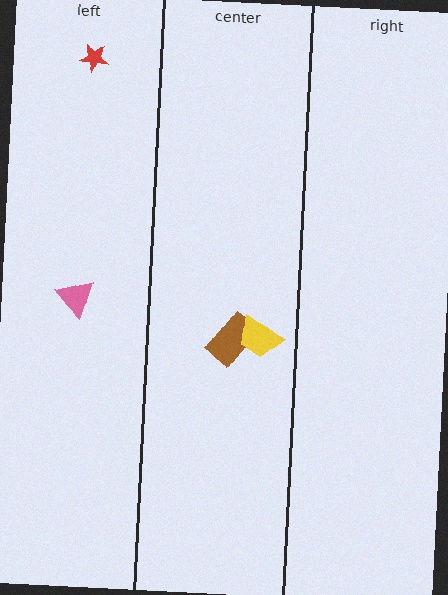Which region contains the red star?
The left region.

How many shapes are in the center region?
2.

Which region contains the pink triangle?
The left region.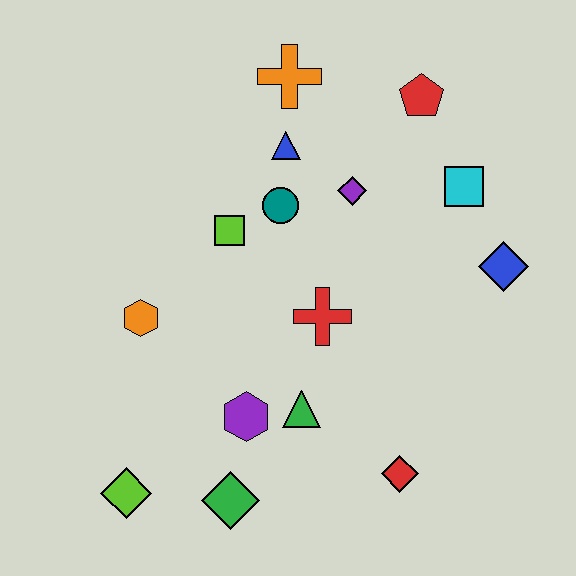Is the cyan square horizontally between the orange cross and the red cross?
No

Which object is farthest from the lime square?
The red diamond is farthest from the lime square.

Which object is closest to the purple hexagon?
The green triangle is closest to the purple hexagon.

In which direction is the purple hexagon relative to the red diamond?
The purple hexagon is to the left of the red diamond.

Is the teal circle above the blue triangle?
No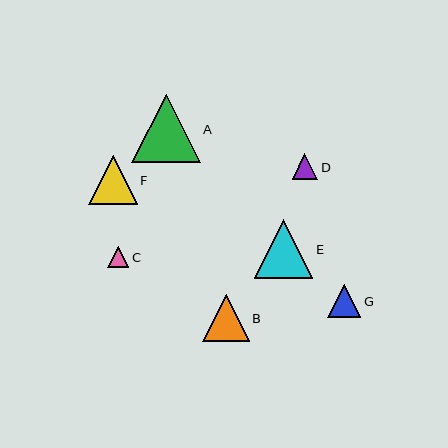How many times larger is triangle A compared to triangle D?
Triangle A is approximately 2.7 times the size of triangle D.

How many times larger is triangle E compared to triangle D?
Triangle E is approximately 2.3 times the size of triangle D.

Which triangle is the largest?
Triangle A is the largest with a size of approximately 68 pixels.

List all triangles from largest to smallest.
From largest to smallest: A, E, F, B, G, D, C.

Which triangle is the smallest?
Triangle C is the smallest with a size of approximately 21 pixels.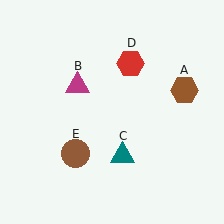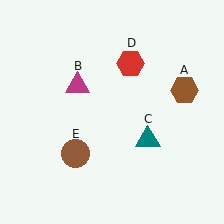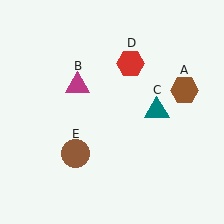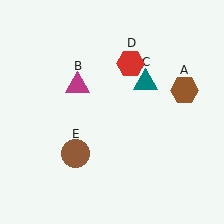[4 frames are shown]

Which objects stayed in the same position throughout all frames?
Brown hexagon (object A) and magenta triangle (object B) and red hexagon (object D) and brown circle (object E) remained stationary.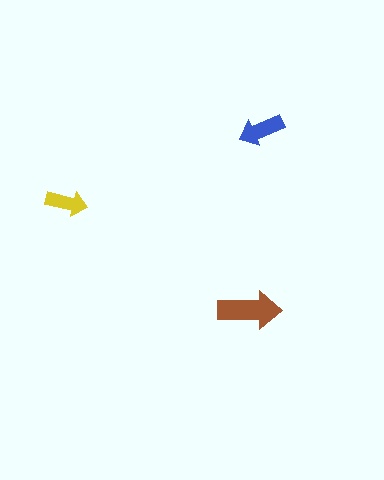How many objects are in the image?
There are 3 objects in the image.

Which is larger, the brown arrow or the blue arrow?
The brown one.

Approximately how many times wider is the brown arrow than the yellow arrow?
About 1.5 times wider.